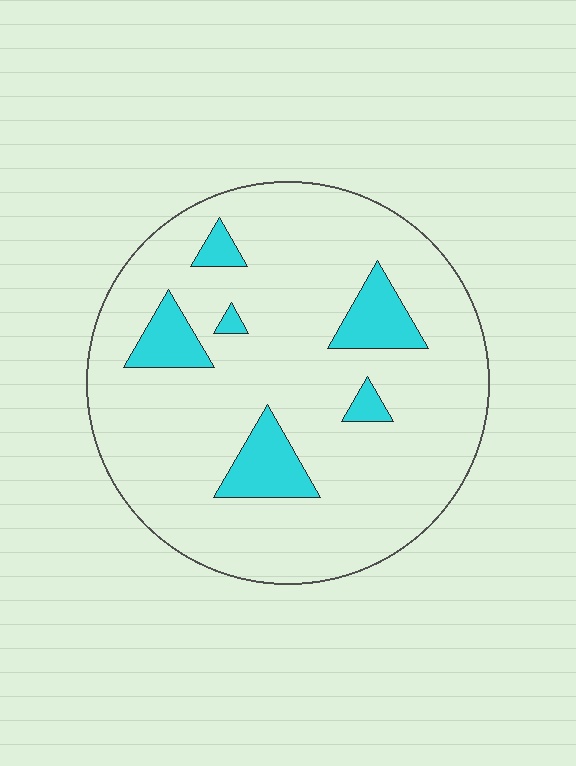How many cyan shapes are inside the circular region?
6.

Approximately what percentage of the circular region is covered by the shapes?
Approximately 15%.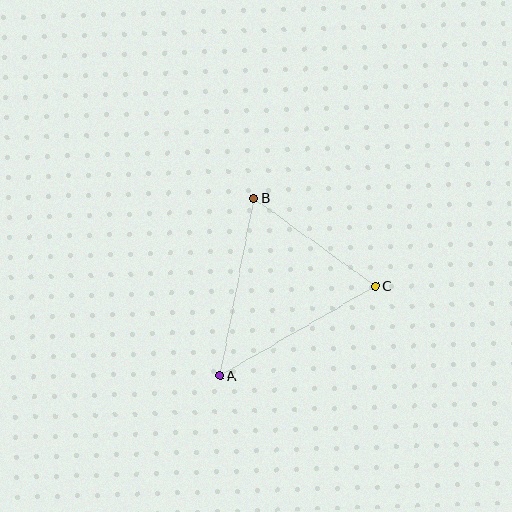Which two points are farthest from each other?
Points A and B are farthest from each other.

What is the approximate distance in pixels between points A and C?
The distance between A and C is approximately 180 pixels.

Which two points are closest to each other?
Points B and C are closest to each other.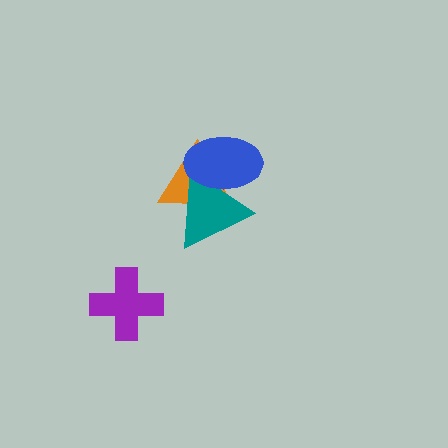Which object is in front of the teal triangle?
The blue ellipse is in front of the teal triangle.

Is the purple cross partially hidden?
No, no other shape covers it.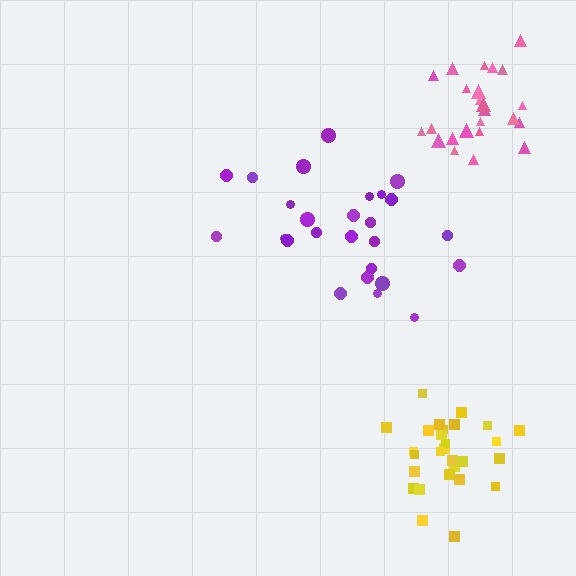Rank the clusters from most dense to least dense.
pink, yellow, purple.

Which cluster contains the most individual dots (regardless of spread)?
Yellow (28).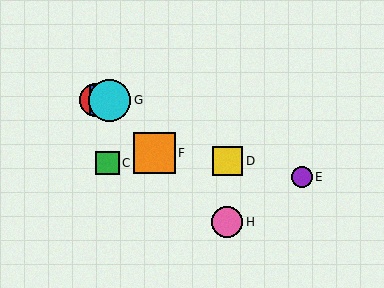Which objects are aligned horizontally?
Objects A, B, G are aligned horizontally.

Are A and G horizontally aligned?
Yes, both are at y≈100.